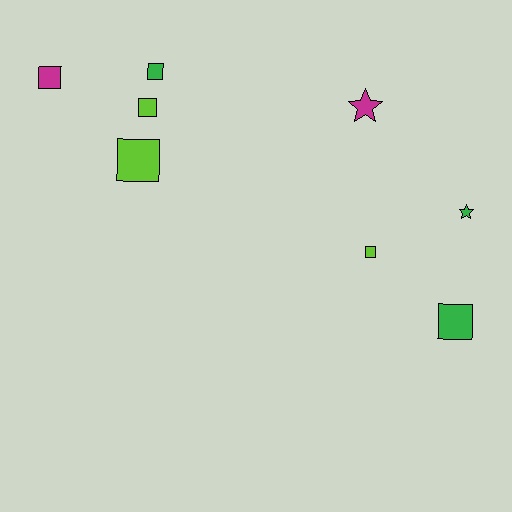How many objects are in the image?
There are 8 objects.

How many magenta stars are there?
There is 1 magenta star.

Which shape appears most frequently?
Square, with 6 objects.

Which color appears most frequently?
Green, with 3 objects.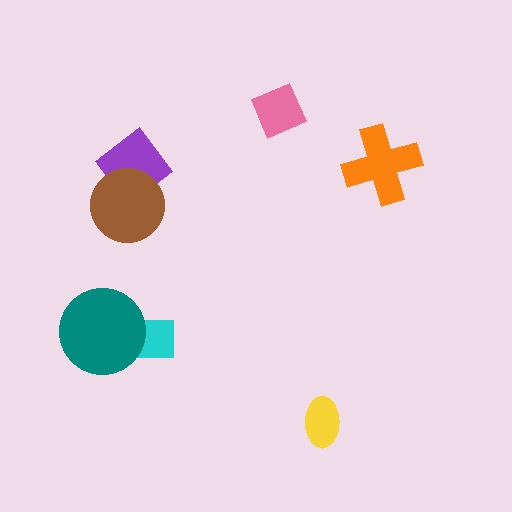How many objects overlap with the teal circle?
1 object overlaps with the teal circle.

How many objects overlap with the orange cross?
0 objects overlap with the orange cross.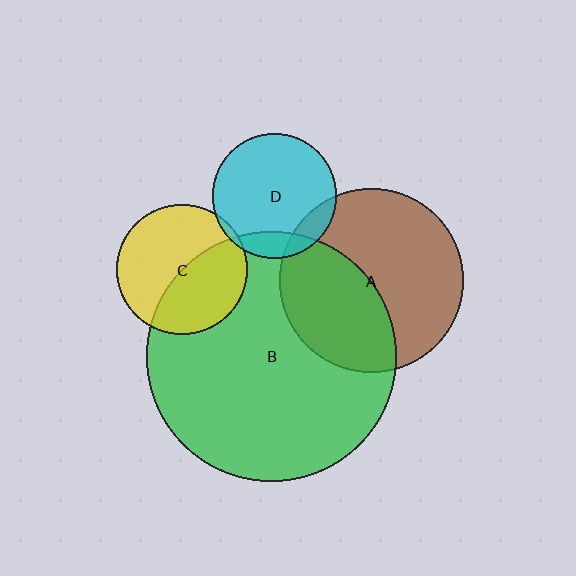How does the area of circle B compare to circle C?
Approximately 3.7 times.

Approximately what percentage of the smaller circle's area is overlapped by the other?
Approximately 45%.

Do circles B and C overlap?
Yes.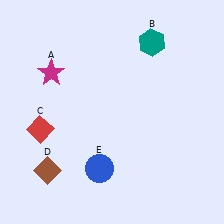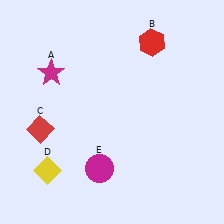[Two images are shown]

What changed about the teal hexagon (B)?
In Image 1, B is teal. In Image 2, it changed to red.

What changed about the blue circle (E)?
In Image 1, E is blue. In Image 2, it changed to magenta.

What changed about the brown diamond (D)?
In Image 1, D is brown. In Image 2, it changed to yellow.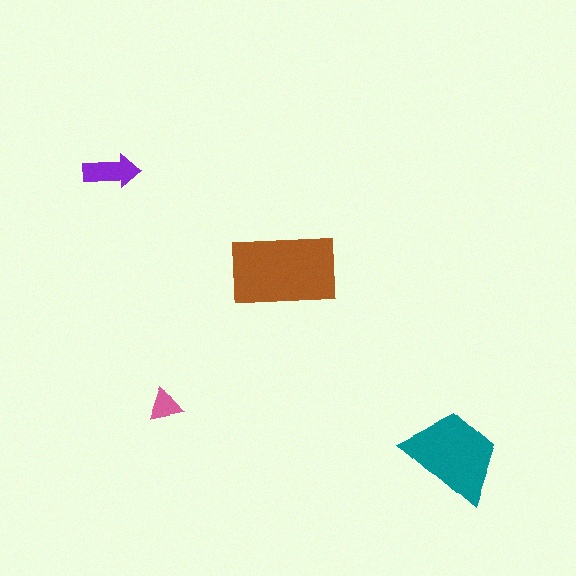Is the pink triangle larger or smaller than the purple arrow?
Smaller.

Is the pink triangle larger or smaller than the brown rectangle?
Smaller.